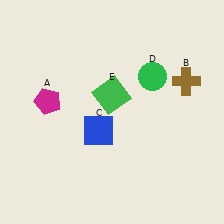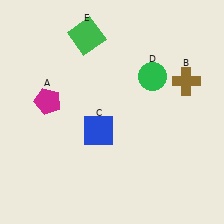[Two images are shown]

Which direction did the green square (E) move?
The green square (E) moved up.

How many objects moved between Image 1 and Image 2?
1 object moved between the two images.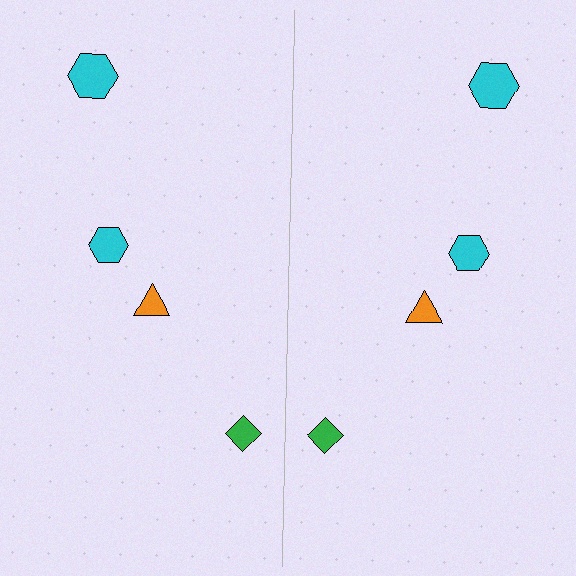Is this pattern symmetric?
Yes, this pattern has bilateral (reflection) symmetry.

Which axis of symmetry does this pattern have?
The pattern has a vertical axis of symmetry running through the center of the image.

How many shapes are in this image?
There are 8 shapes in this image.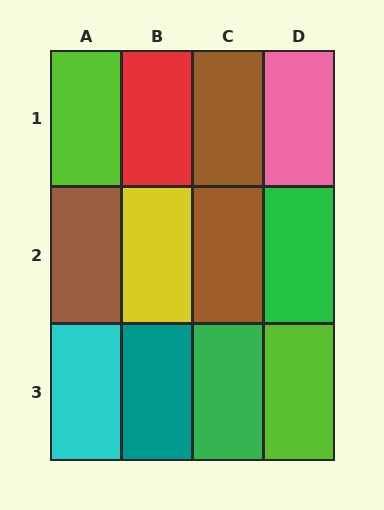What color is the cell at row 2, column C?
Brown.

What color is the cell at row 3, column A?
Cyan.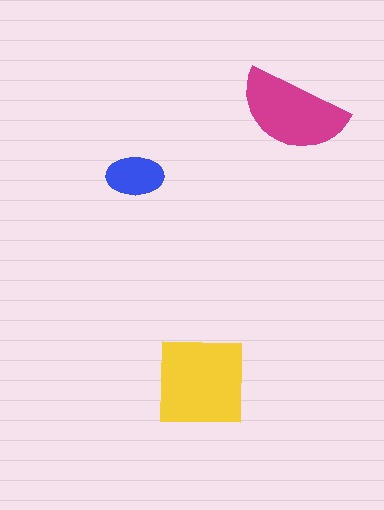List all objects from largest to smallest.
The yellow square, the magenta semicircle, the blue ellipse.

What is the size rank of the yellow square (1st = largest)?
1st.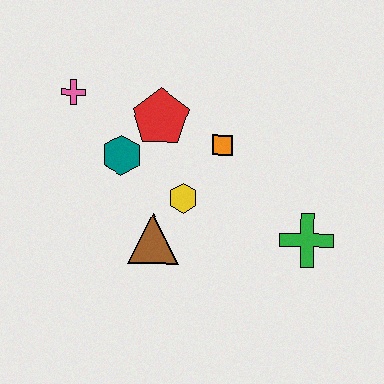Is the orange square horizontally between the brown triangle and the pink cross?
No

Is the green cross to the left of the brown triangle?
No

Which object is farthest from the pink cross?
The green cross is farthest from the pink cross.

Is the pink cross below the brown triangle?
No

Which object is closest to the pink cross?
The teal hexagon is closest to the pink cross.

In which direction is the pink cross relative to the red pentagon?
The pink cross is to the left of the red pentagon.